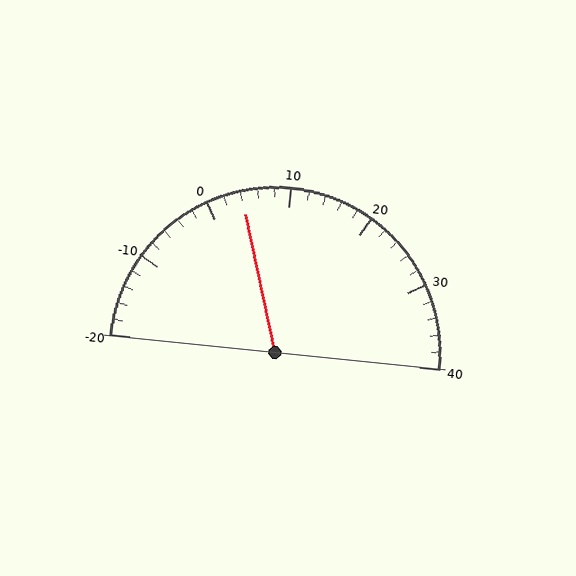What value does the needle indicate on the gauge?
The needle indicates approximately 4.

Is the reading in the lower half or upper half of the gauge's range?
The reading is in the lower half of the range (-20 to 40).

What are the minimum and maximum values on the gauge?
The gauge ranges from -20 to 40.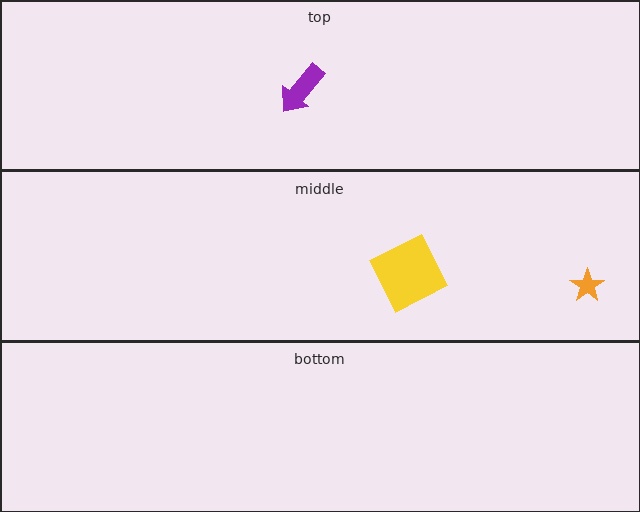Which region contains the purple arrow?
The top region.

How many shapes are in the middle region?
2.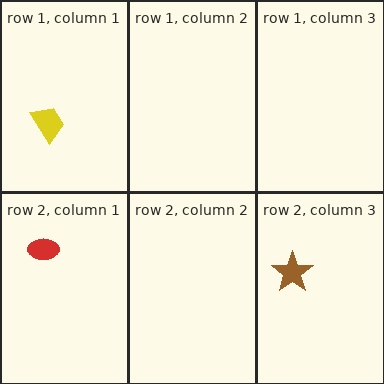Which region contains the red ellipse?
The row 2, column 1 region.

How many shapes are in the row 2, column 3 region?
1.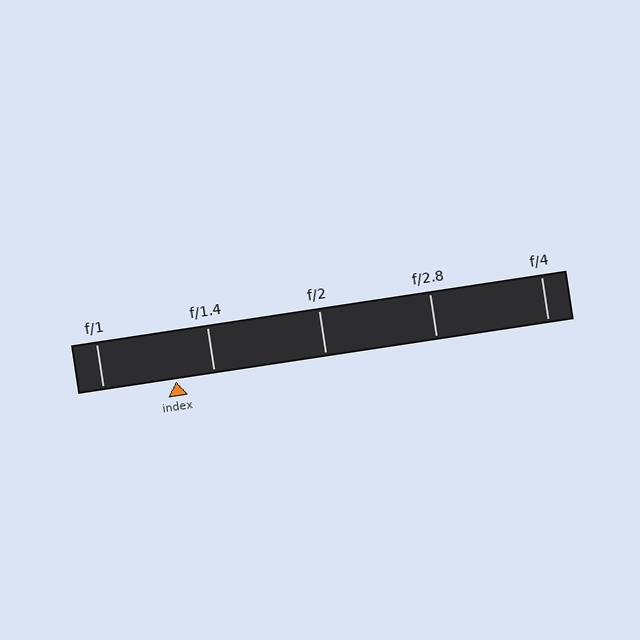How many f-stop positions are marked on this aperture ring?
There are 5 f-stop positions marked.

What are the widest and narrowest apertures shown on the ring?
The widest aperture shown is f/1 and the narrowest is f/4.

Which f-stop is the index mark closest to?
The index mark is closest to f/1.4.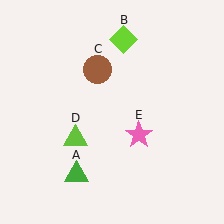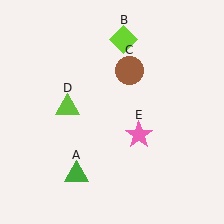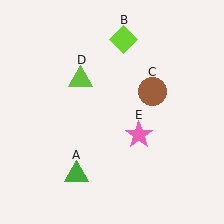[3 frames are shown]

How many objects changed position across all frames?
2 objects changed position: brown circle (object C), lime triangle (object D).